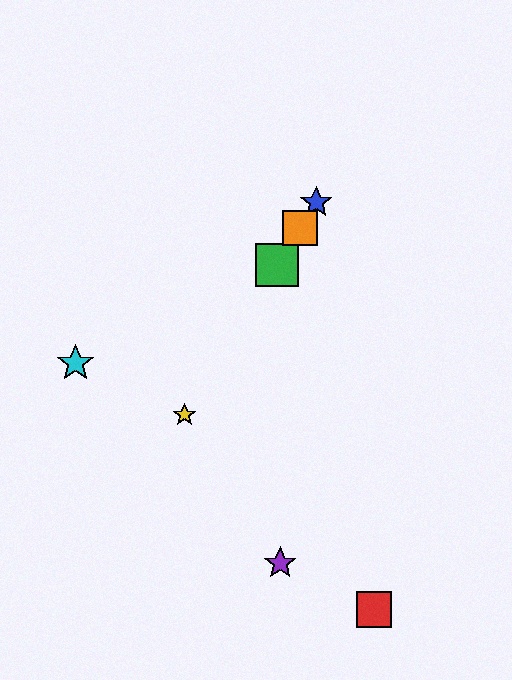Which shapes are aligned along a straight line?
The blue star, the green square, the yellow star, the orange square are aligned along a straight line.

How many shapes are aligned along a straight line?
4 shapes (the blue star, the green square, the yellow star, the orange square) are aligned along a straight line.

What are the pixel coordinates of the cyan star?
The cyan star is at (76, 363).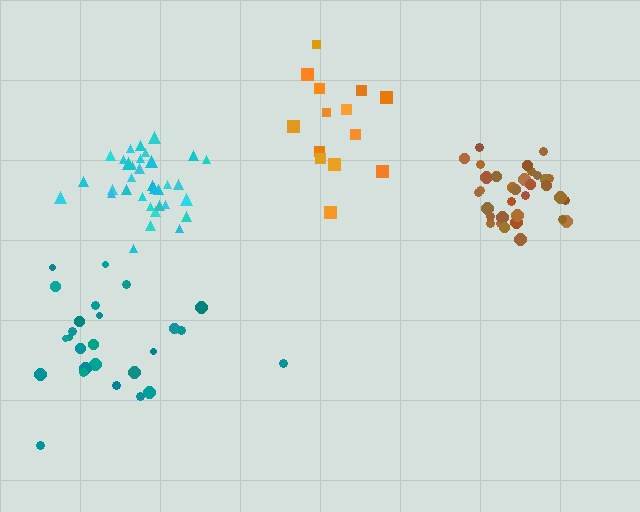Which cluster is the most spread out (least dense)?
Orange.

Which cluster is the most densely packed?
Cyan.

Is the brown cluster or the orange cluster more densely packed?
Brown.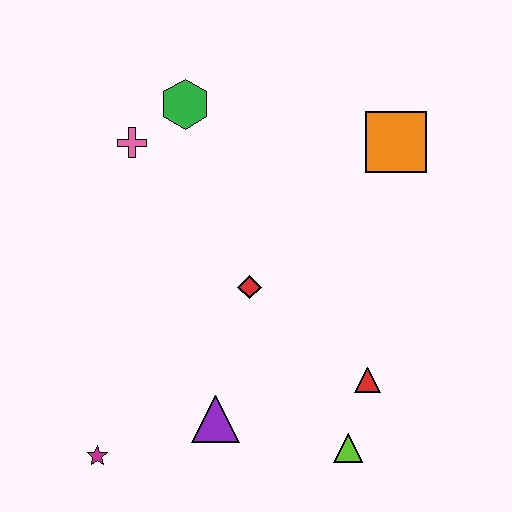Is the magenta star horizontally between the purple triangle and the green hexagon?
No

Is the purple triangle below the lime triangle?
No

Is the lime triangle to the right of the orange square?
No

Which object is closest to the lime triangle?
The red triangle is closest to the lime triangle.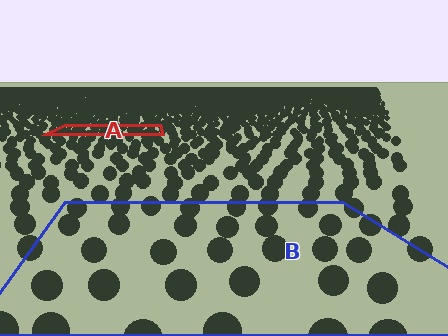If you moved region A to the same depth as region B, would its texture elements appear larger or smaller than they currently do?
They would appear larger. At a closer depth, the same texture elements are projected at a bigger on-screen size.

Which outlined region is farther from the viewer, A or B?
Region A is farther from the viewer — the texture elements inside it appear smaller and more densely packed.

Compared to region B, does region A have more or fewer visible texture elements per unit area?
Region A has more texture elements per unit area — they are packed more densely because it is farther away.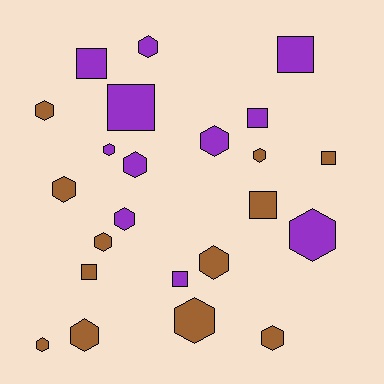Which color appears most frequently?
Brown, with 12 objects.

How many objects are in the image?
There are 23 objects.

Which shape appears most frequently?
Hexagon, with 15 objects.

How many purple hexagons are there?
There are 6 purple hexagons.